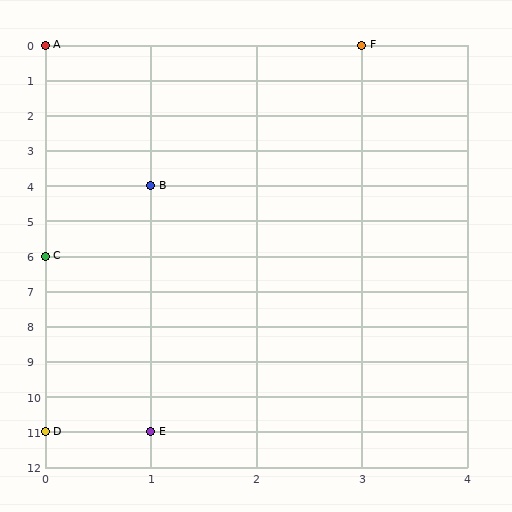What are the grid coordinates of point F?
Point F is at grid coordinates (3, 0).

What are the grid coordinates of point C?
Point C is at grid coordinates (0, 6).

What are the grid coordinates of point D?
Point D is at grid coordinates (0, 11).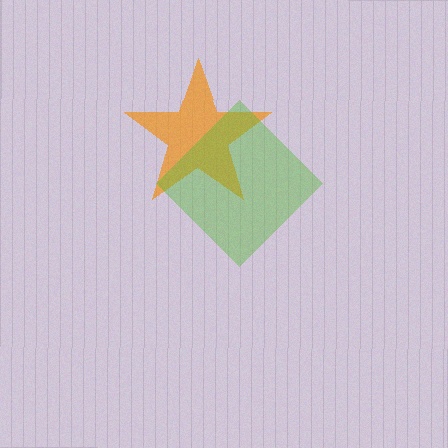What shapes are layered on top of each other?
The layered shapes are: an orange star, a lime diamond.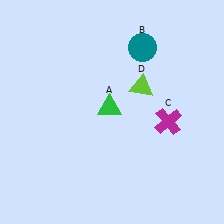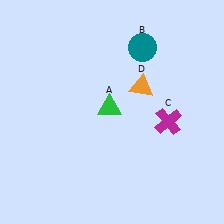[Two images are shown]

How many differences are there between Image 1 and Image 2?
There is 1 difference between the two images.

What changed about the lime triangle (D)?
In Image 1, D is lime. In Image 2, it changed to orange.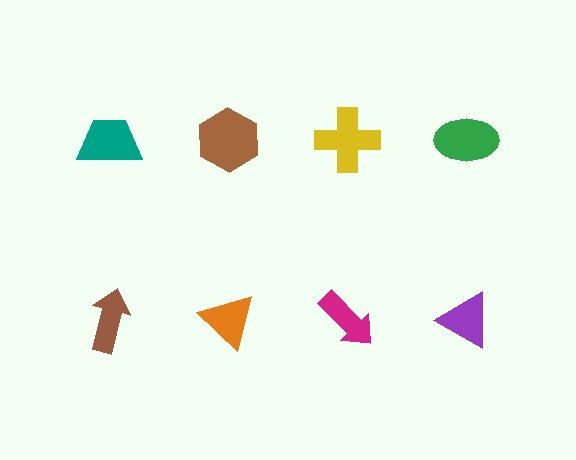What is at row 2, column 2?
An orange triangle.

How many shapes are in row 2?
4 shapes.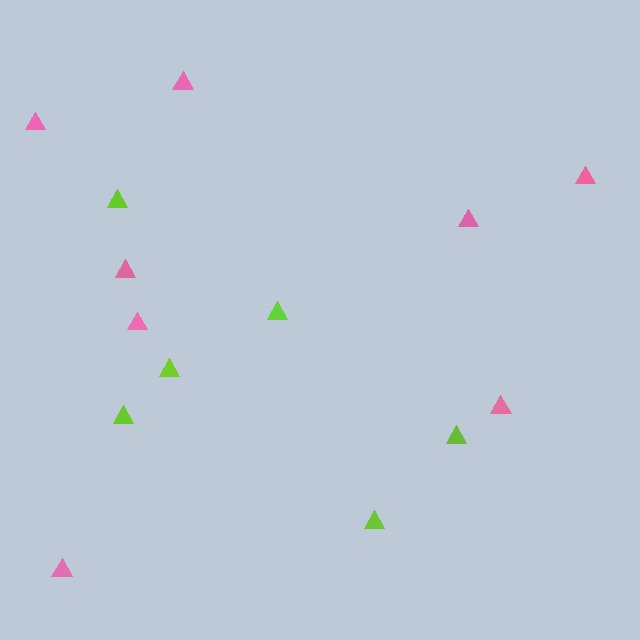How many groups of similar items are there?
There are 2 groups: one group of lime triangles (6) and one group of pink triangles (8).